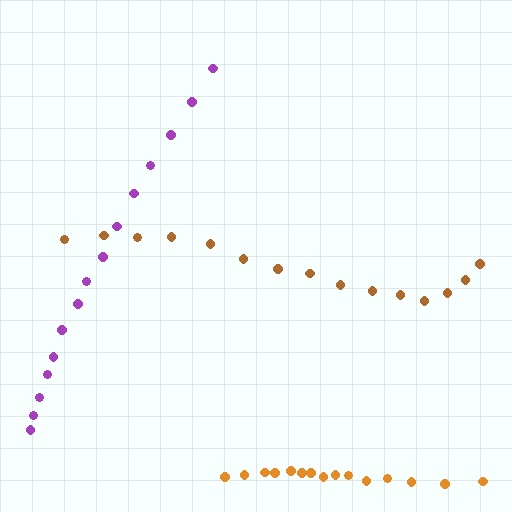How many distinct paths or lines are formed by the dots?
There are 3 distinct paths.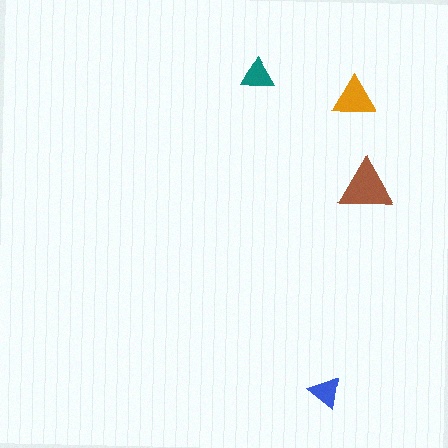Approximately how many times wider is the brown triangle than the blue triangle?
About 1.5 times wider.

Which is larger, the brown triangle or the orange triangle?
The brown one.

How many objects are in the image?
There are 4 objects in the image.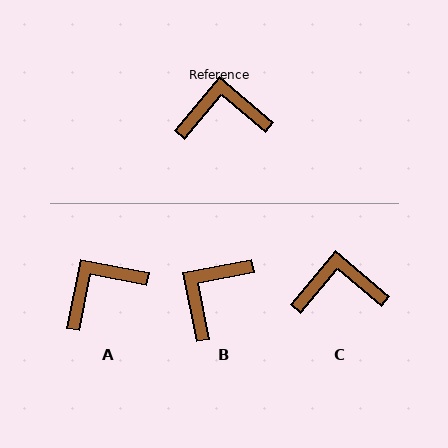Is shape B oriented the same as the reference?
No, it is off by about 51 degrees.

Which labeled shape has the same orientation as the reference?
C.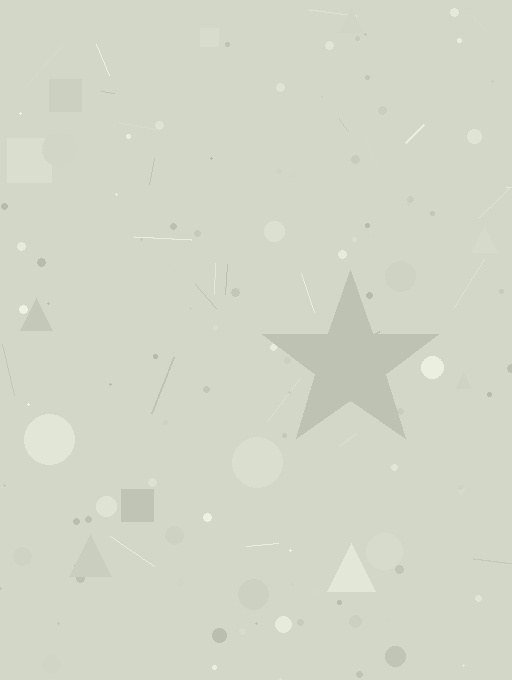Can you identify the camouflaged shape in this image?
The camouflaged shape is a star.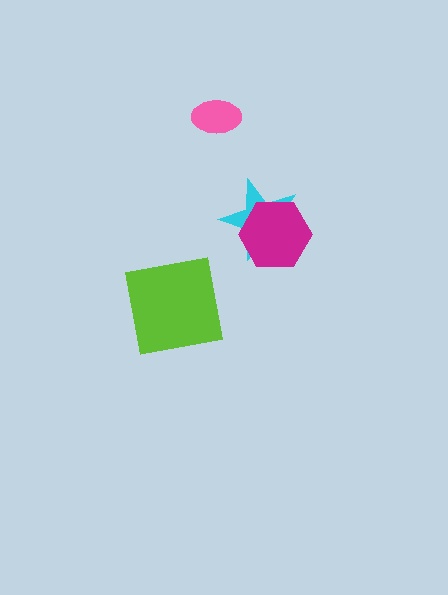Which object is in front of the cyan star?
The magenta hexagon is in front of the cyan star.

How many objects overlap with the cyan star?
1 object overlaps with the cyan star.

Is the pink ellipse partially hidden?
No, no other shape covers it.